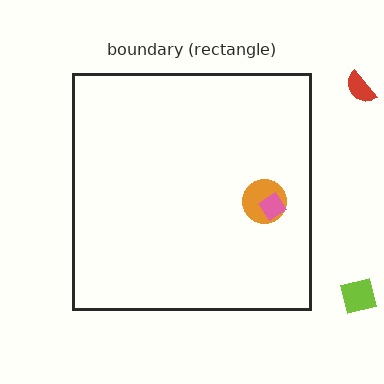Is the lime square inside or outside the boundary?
Outside.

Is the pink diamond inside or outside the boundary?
Inside.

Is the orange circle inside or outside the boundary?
Inside.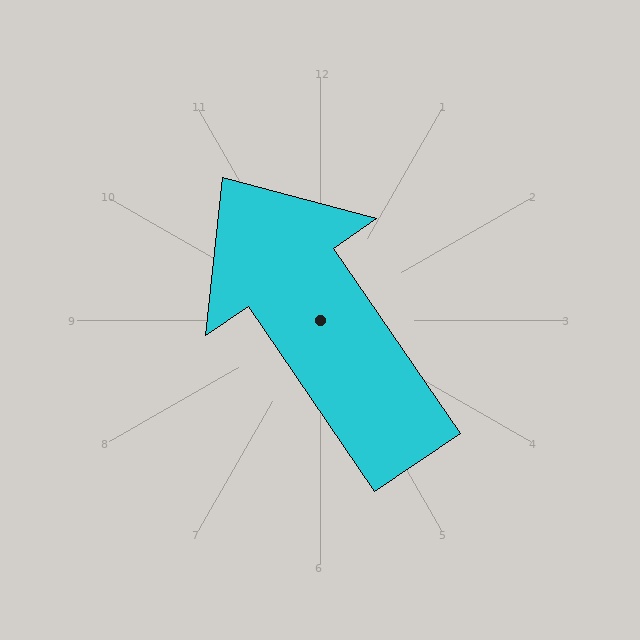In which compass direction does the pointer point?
Northwest.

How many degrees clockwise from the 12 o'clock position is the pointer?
Approximately 326 degrees.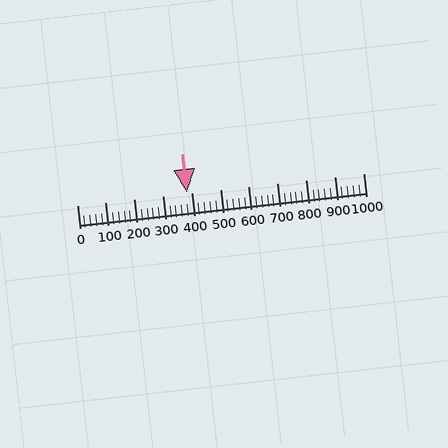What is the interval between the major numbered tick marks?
The major tick marks are spaced 100 units apart.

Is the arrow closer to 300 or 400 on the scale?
The arrow is closer to 400.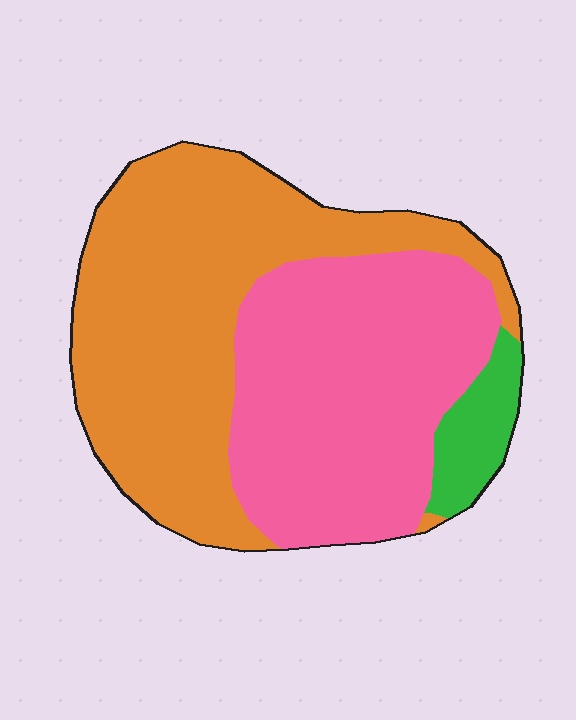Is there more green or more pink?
Pink.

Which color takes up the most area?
Orange, at roughly 50%.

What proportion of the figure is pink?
Pink takes up about two fifths (2/5) of the figure.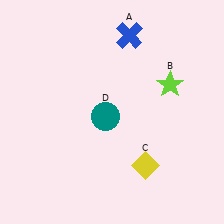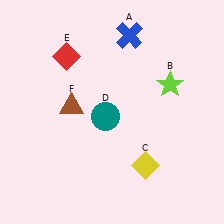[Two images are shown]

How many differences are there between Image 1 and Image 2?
There are 2 differences between the two images.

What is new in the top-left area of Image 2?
A brown triangle (F) was added in the top-left area of Image 2.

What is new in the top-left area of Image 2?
A red diamond (E) was added in the top-left area of Image 2.